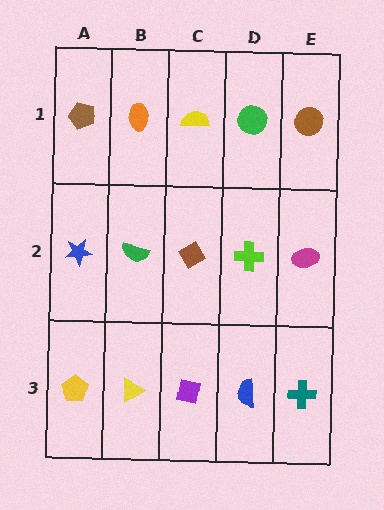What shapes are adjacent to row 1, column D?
A lime cross (row 2, column D), a yellow semicircle (row 1, column C), a brown circle (row 1, column E).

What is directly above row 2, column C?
A yellow semicircle.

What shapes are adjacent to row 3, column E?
A magenta ellipse (row 2, column E), a blue semicircle (row 3, column D).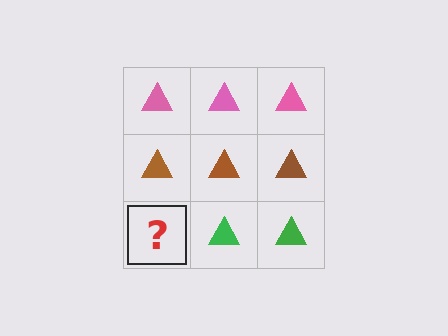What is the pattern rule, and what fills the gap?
The rule is that each row has a consistent color. The gap should be filled with a green triangle.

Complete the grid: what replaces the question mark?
The question mark should be replaced with a green triangle.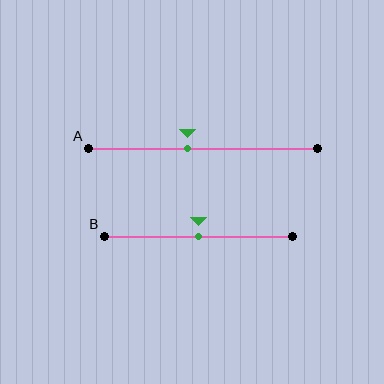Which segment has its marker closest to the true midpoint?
Segment B has its marker closest to the true midpoint.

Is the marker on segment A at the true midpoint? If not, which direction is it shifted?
No, the marker on segment A is shifted to the left by about 7% of the segment length.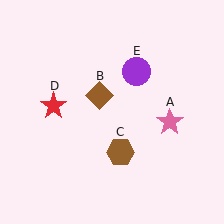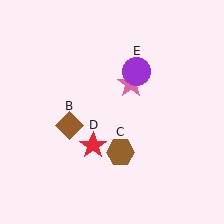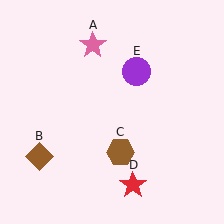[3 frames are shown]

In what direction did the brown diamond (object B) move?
The brown diamond (object B) moved down and to the left.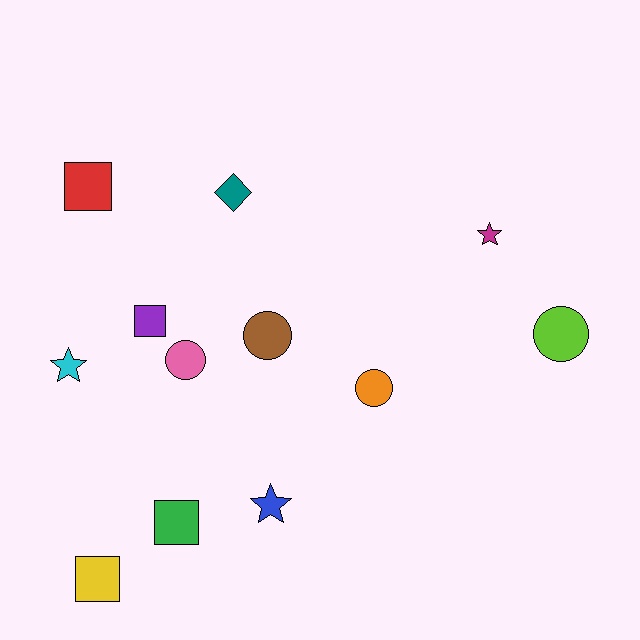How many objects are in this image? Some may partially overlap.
There are 12 objects.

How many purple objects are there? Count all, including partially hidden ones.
There is 1 purple object.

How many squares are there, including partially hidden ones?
There are 4 squares.